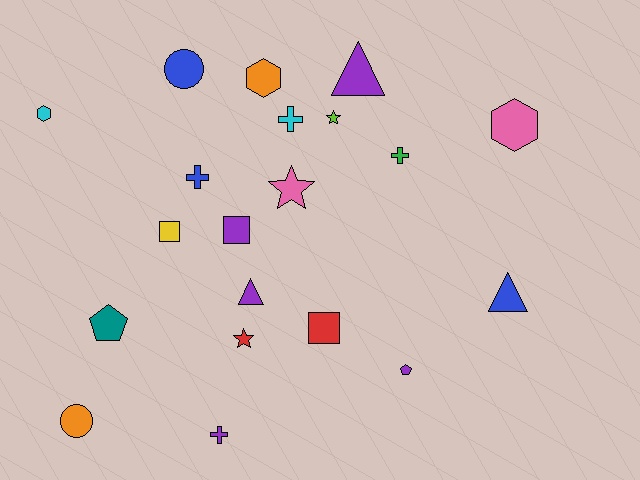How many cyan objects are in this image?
There are 2 cyan objects.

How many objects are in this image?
There are 20 objects.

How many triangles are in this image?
There are 3 triangles.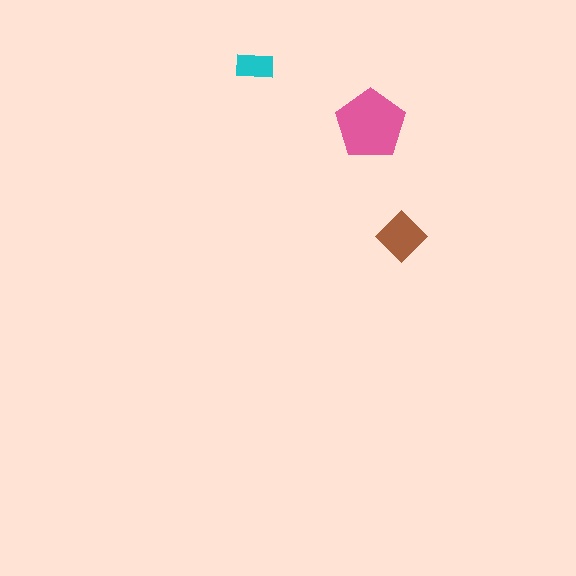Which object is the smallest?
The cyan rectangle.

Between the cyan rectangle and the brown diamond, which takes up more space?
The brown diamond.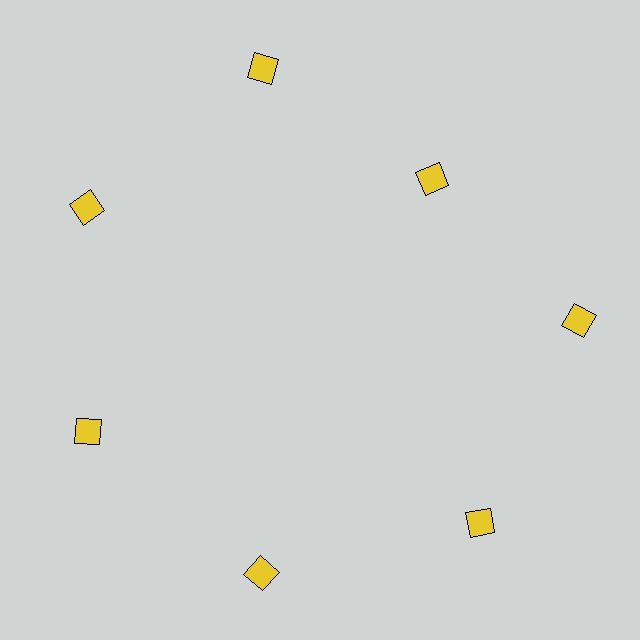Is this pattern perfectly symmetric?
No. The 7 yellow squares are arranged in a ring, but one element near the 1 o'clock position is pulled inward toward the center, breaking the 7-fold rotational symmetry.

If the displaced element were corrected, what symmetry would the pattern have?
It would have 7-fold rotational symmetry — the pattern would map onto itself every 51 degrees.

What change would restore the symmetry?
The symmetry would be restored by moving it outward, back onto the ring so that all 7 squares sit at equal angles and equal distance from the center.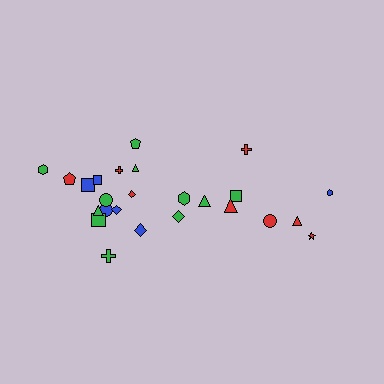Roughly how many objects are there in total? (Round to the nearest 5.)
Roughly 25 objects in total.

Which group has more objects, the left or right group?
The left group.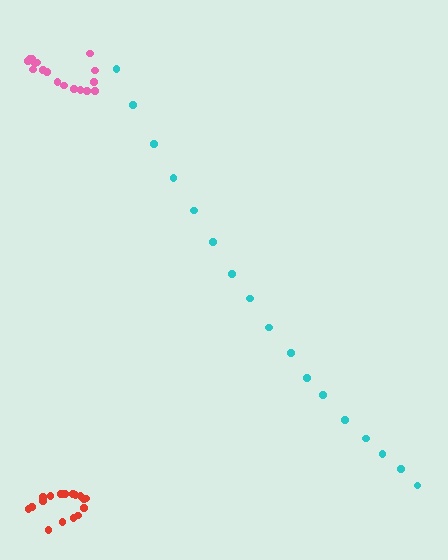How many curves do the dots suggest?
There are 3 distinct paths.